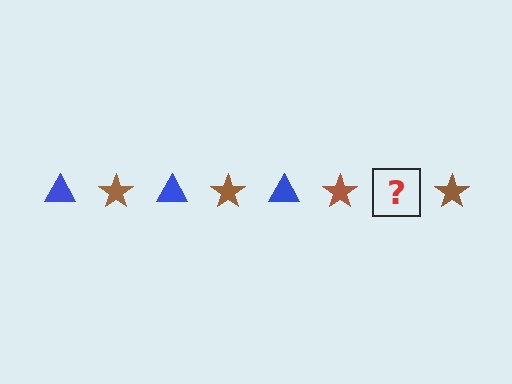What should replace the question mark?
The question mark should be replaced with a blue triangle.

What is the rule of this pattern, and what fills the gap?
The rule is that the pattern alternates between blue triangle and brown star. The gap should be filled with a blue triangle.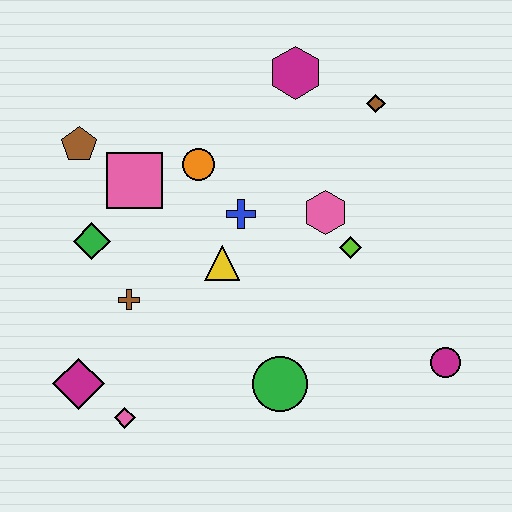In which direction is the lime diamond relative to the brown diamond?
The lime diamond is below the brown diamond.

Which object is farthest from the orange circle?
The magenta circle is farthest from the orange circle.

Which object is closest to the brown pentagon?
The pink square is closest to the brown pentagon.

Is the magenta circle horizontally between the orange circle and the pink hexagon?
No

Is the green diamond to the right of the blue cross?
No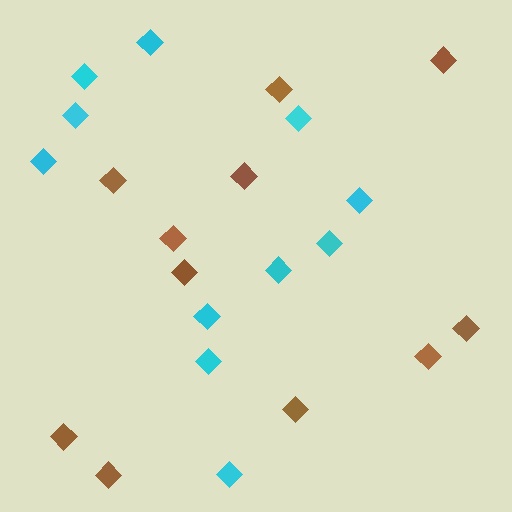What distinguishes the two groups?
There are 2 groups: one group of cyan diamonds (11) and one group of brown diamonds (11).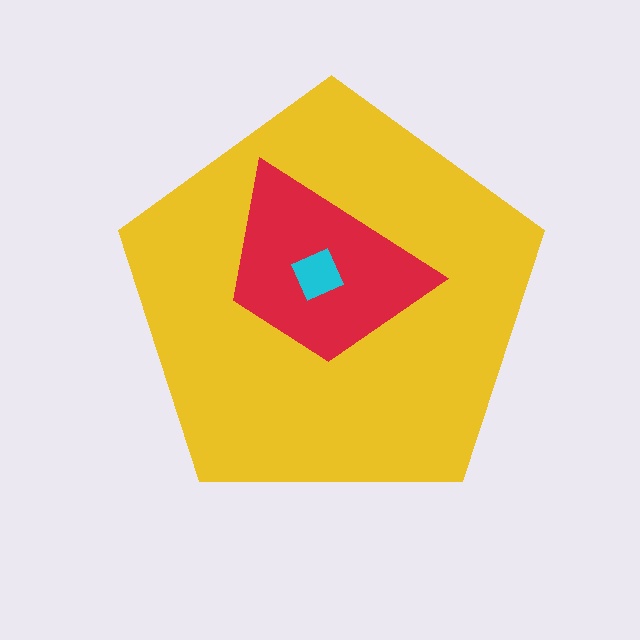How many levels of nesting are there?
3.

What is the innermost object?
The cyan diamond.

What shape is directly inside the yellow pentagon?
The red trapezoid.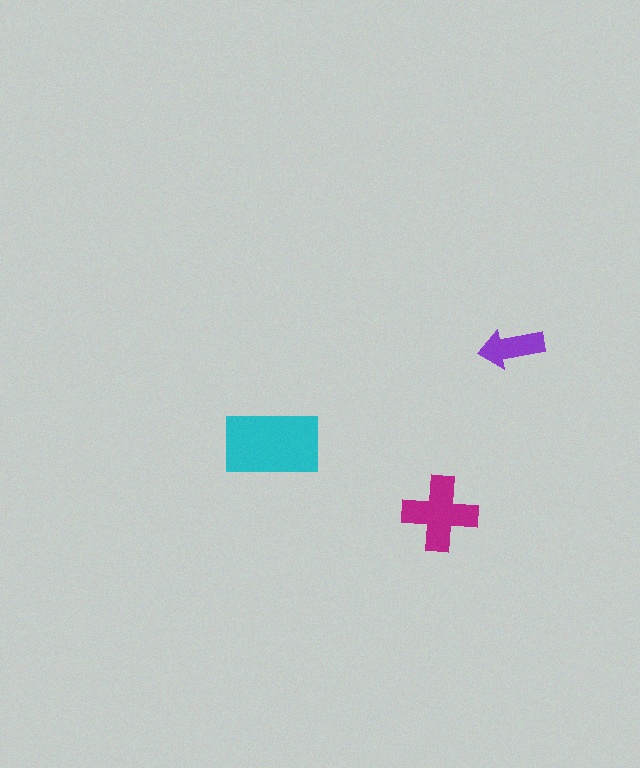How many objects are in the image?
There are 3 objects in the image.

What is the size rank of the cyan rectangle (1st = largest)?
1st.